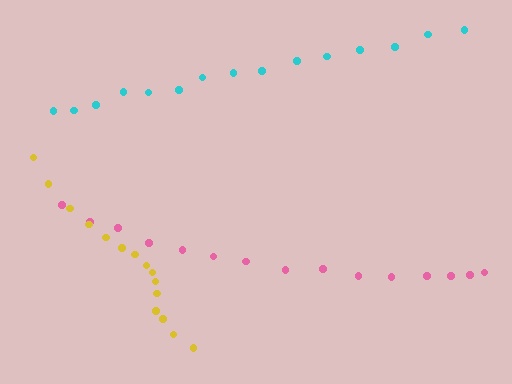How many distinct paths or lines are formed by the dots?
There are 3 distinct paths.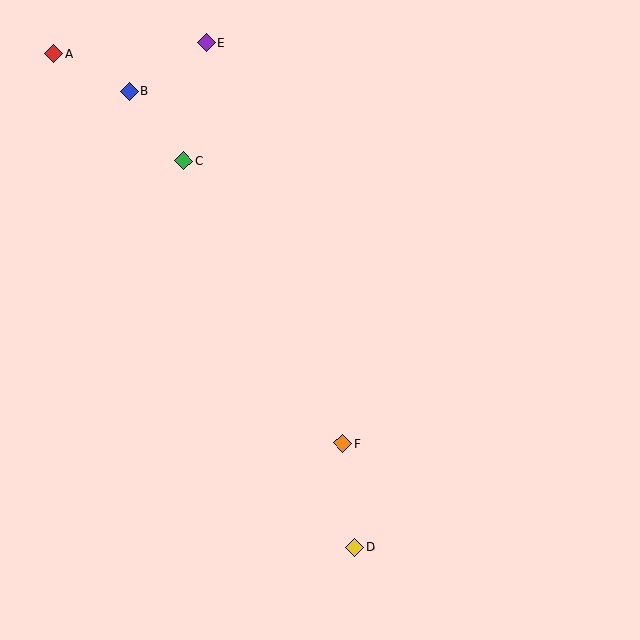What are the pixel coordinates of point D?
Point D is at (355, 547).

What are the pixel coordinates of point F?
Point F is at (343, 444).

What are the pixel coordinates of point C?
Point C is at (184, 161).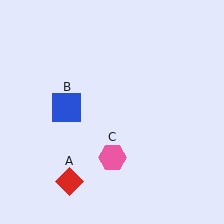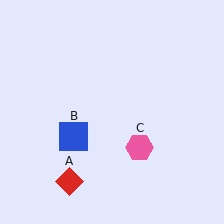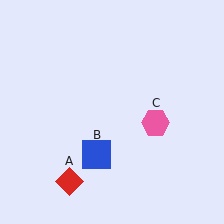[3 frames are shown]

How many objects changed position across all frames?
2 objects changed position: blue square (object B), pink hexagon (object C).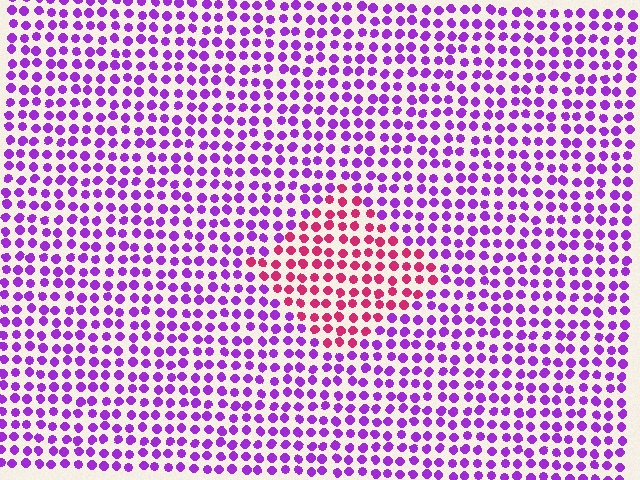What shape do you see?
I see a diamond.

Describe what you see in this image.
The image is filled with small purple elements in a uniform arrangement. A diamond-shaped region is visible where the elements are tinted to a slightly different hue, forming a subtle color boundary.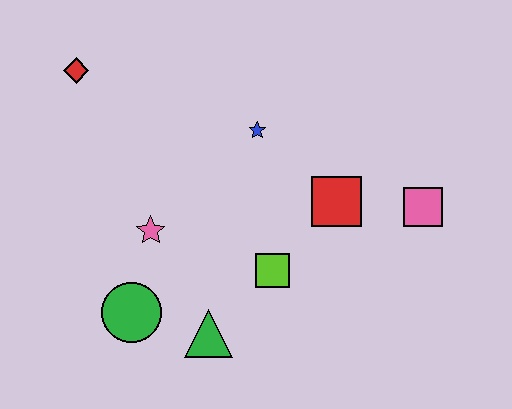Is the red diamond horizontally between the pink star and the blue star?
No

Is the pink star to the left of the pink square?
Yes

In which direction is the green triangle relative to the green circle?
The green triangle is to the right of the green circle.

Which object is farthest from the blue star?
The green circle is farthest from the blue star.